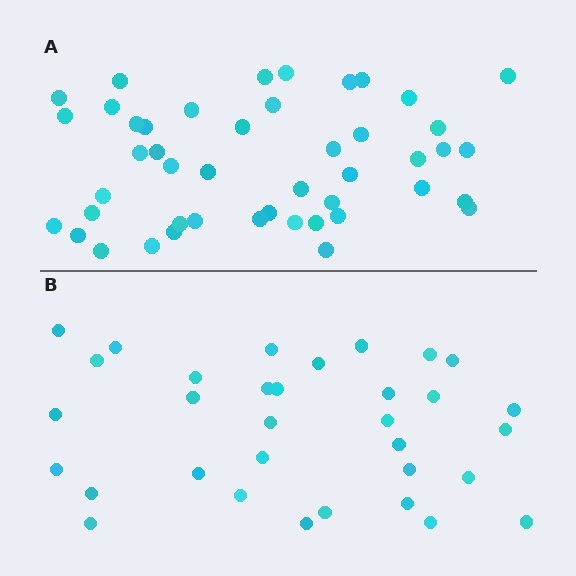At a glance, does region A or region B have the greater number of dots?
Region A (the top region) has more dots.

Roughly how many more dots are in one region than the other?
Region A has approximately 15 more dots than region B.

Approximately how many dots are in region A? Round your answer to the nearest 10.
About 50 dots. (The exact count is 46, which rounds to 50.)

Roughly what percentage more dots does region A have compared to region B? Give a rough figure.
About 40% more.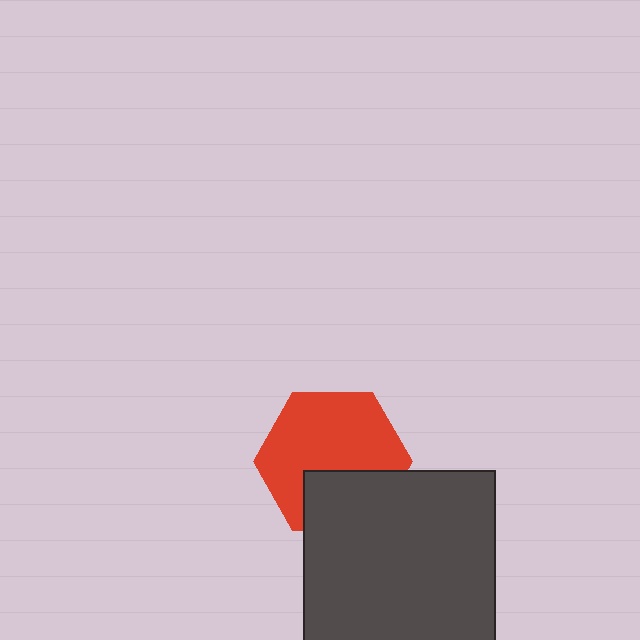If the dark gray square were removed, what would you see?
You would see the complete red hexagon.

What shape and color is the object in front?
The object in front is a dark gray square.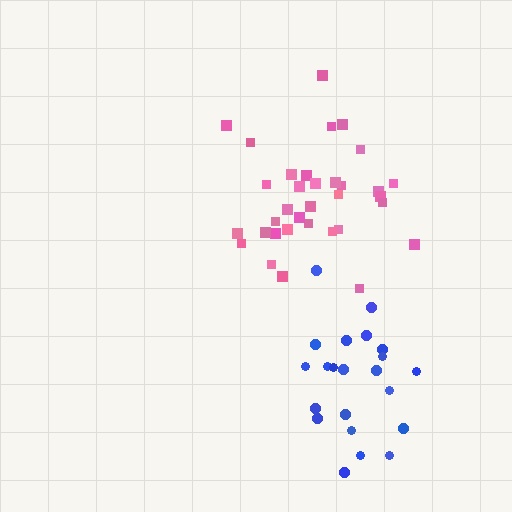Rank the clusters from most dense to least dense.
pink, blue.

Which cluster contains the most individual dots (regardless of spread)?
Pink (34).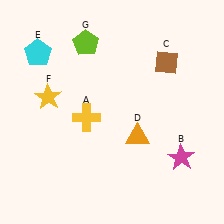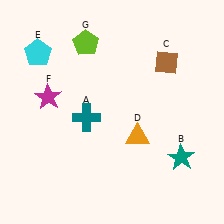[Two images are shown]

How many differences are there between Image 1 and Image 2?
There are 3 differences between the two images.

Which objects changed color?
A changed from yellow to teal. B changed from magenta to teal. F changed from yellow to magenta.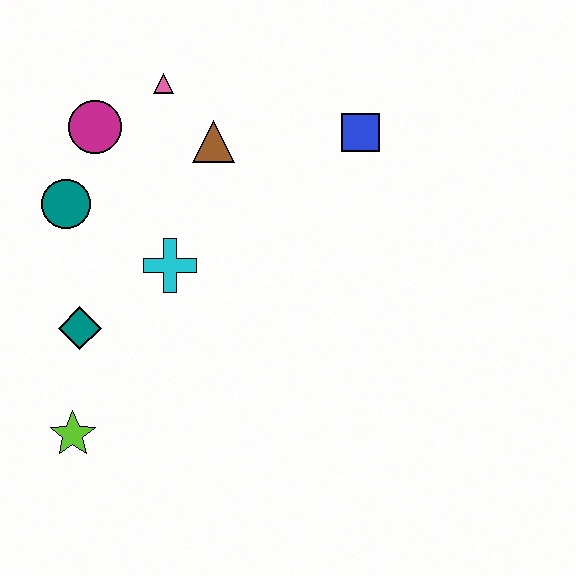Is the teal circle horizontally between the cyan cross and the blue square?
No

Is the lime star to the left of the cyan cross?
Yes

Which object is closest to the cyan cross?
The teal diamond is closest to the cyan cross.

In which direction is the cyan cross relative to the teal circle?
The cyan cross is to the right of the teal circle.